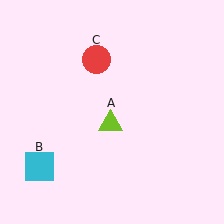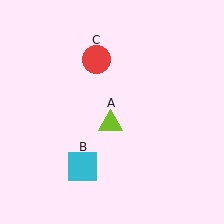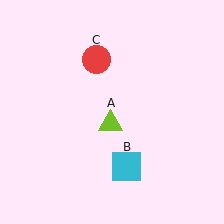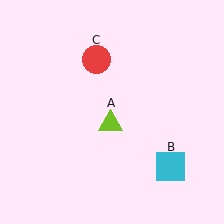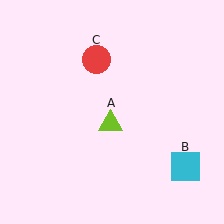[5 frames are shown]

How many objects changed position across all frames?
1 object changed position: cyan square (object B).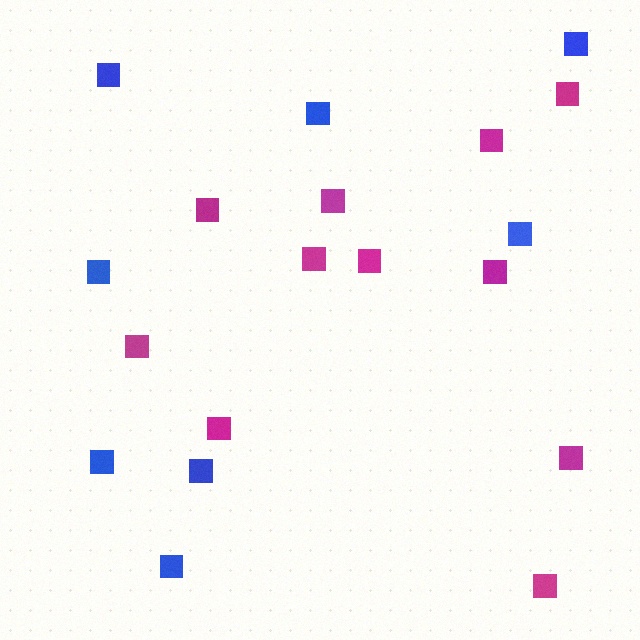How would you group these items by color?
There are 2 groups: one group of blue squares (8) and one group of magenta squares (11).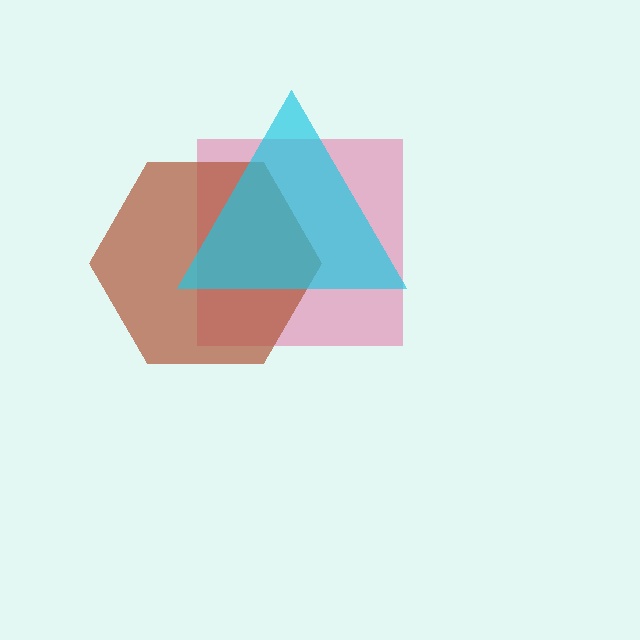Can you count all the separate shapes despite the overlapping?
Yes, there are 3 separate shapes.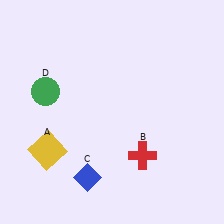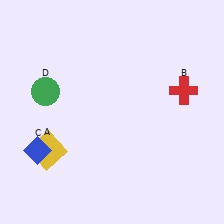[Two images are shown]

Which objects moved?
The objects that moved are: the red cross (B), the blue diamond (C).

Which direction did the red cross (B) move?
The red cross (B) moved up.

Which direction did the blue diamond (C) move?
The blue diamond (C) moved left.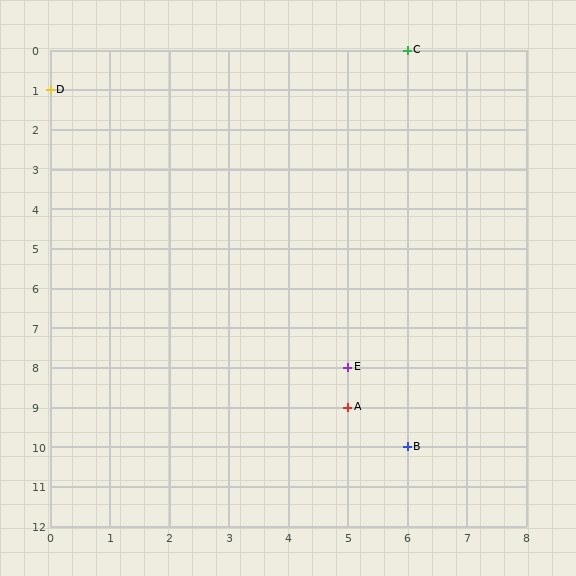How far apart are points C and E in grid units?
Points C and E are 1 column and 8 rows apart (about 8.1 grid units diagonally).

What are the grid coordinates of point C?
Point C is at grid coordinates (6, 0).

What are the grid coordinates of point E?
Point E is at grid coordinates (5, 8).